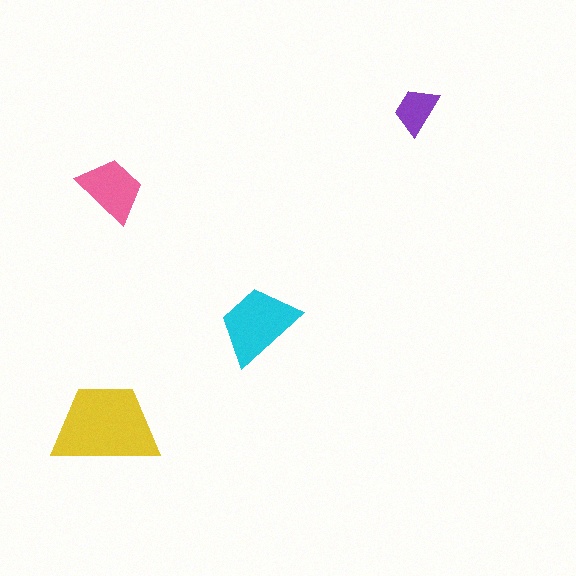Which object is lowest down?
The yellow trapezoid is bottommost.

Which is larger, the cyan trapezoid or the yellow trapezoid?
The yellow one.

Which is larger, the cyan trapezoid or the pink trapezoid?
The cyan one.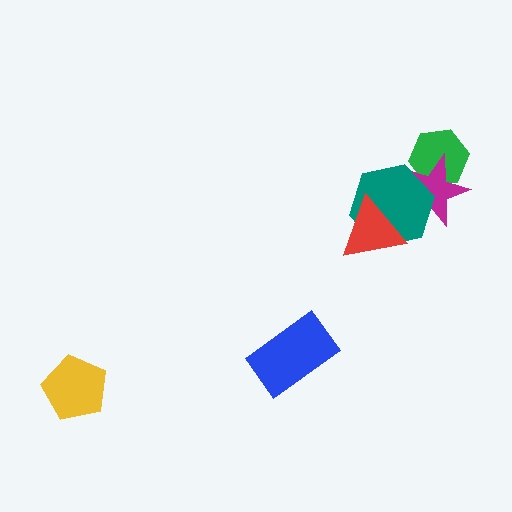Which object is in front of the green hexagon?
The magenta star is in front of the green hexagon.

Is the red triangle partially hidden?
No, no other shape covers it.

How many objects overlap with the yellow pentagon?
0 objects overlap with the yellow pentagon.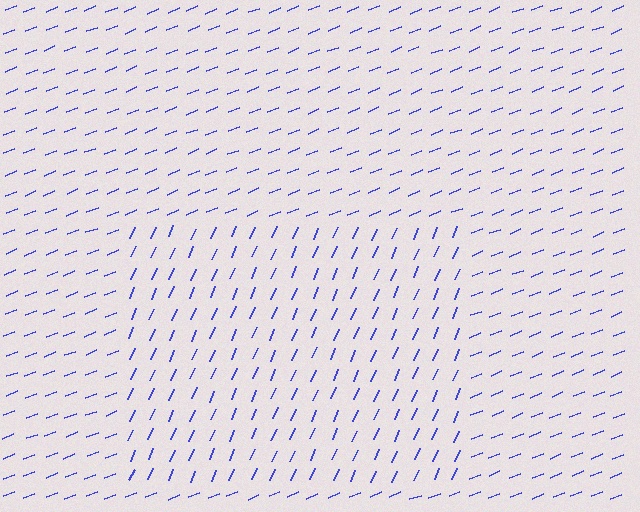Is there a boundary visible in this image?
Yes, there is a texture boundary formed by a change in line orientation.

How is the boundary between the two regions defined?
The boundary is defined purely by a change in line orientation (approximately 45 degrees difference). All lines are the same color and thickness.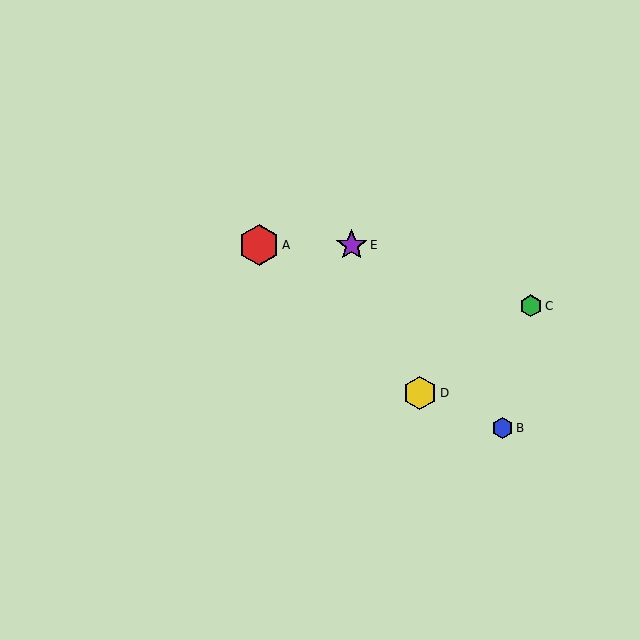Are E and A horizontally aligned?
Yes, both are at y≈245.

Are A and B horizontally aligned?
No, A is at y≈245 and B is at y≈428.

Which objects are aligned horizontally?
Objects A, E are aligned horizontally.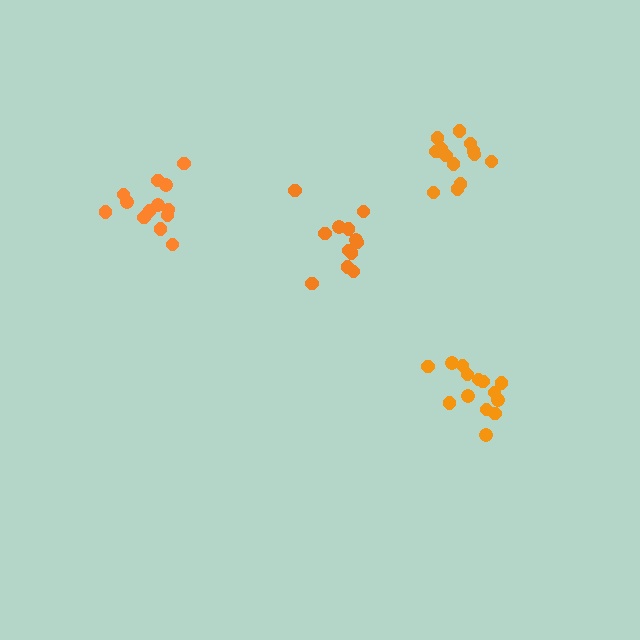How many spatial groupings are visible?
There are 4 spatial groupings.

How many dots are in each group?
Group 1: 14 dots, Group 2: 14 dots, Group 3: 12 dots, Group 4: 14 dots (54 total).